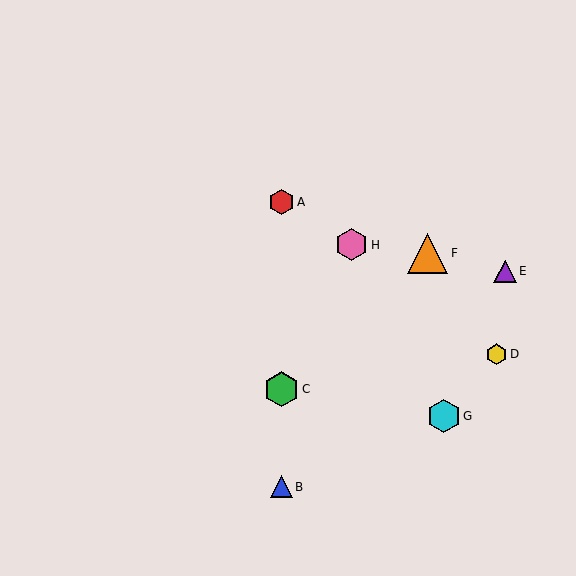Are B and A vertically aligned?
Yes, both are at x≈281.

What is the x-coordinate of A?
Object A is at x≈281.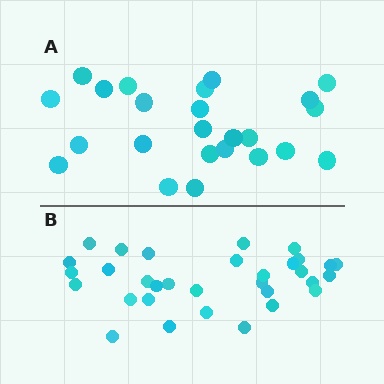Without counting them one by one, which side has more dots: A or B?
Region B (the bottom region) has more dots.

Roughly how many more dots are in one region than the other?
Region B has roughly 8 or so more dots than region A.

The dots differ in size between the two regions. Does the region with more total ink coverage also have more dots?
No. Region A has more total ink coverage because its dots are larger, but region B actually contains more individual dots. Total area can be misleading — the number of items is what matters here.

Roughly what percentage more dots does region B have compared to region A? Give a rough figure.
About 35% more.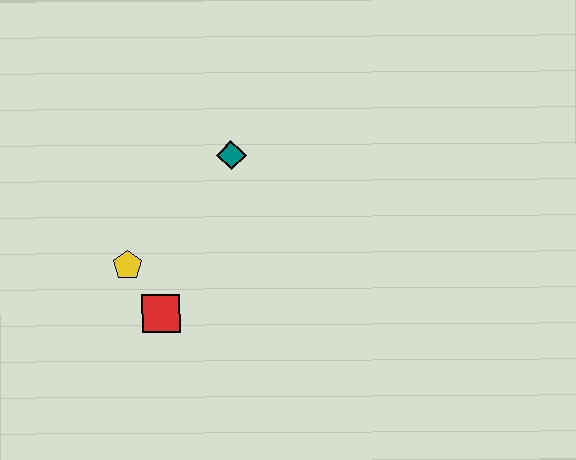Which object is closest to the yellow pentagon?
The red square is closest to the yellow pentagon.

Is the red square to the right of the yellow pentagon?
Yes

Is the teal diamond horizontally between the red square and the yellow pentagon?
No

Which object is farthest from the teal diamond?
The red square is farthest from the teal diamond.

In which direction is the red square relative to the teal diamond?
The red square is below the teal diamond.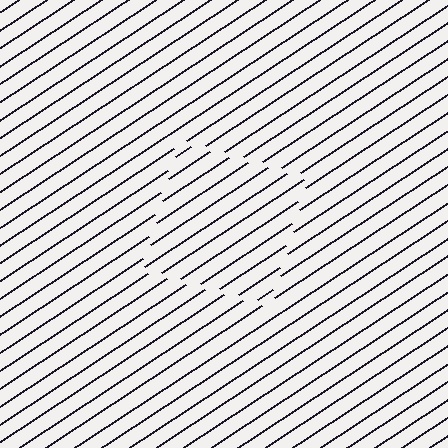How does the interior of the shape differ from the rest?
The interior of the shape contains the same grating, shifted by half a period — the contour is defined by the phase discontinuity where line-ends from the inner and outer gratings abut.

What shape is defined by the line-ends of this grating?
An illusory square. The interior of the shape contains the same grating, shifted by half a period — the contour is defined by the phase discontinuity where line-ends from the inner and outer gratings abut.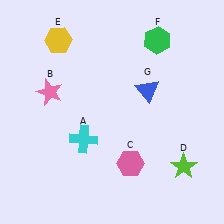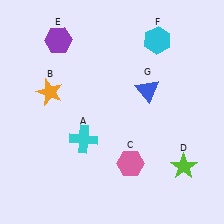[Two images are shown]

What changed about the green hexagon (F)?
In Image 1, F is green. In Image 2, it changed to cyan.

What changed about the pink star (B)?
In Image 1, B is pink. In Image 2, it changed to orange.